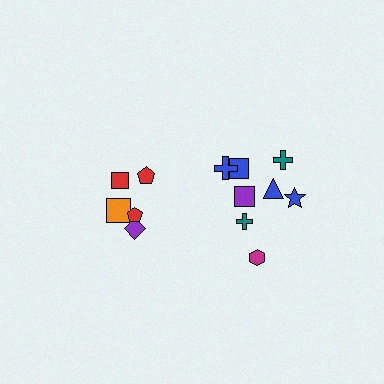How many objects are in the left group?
There are 5 objects.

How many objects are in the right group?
There are 8 objects.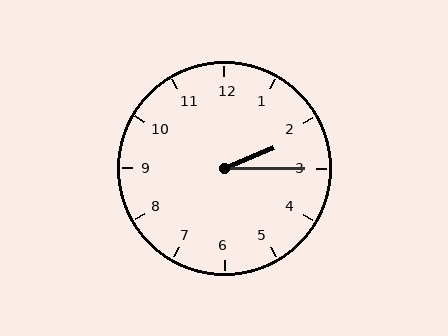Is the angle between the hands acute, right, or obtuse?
It is acute.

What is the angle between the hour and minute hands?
Approximately 22 degrees.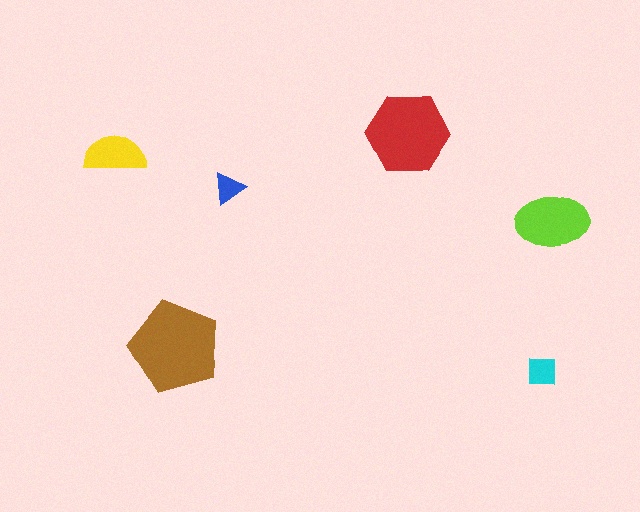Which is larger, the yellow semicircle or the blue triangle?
The yellow semicircle.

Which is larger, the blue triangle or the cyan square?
The cyan square.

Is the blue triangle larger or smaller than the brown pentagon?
Smaller.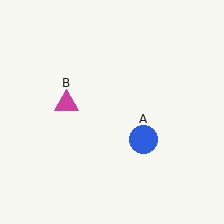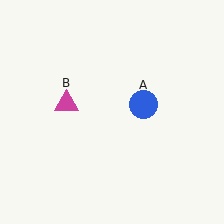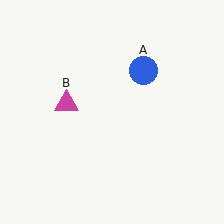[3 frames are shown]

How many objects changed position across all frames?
1 object changed position: blue circle (object A).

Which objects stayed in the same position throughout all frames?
Magenta triangle (object B) remained stationary.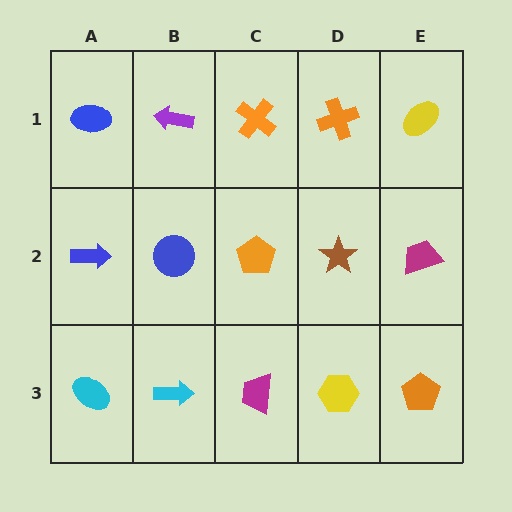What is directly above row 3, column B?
A blue circle.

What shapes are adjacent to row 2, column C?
An orange cross (row 1, column C), a magenta trapezoid (row 3, column C), a blue circle (row 2, column B), a brown star (row 2, column D).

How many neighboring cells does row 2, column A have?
3.